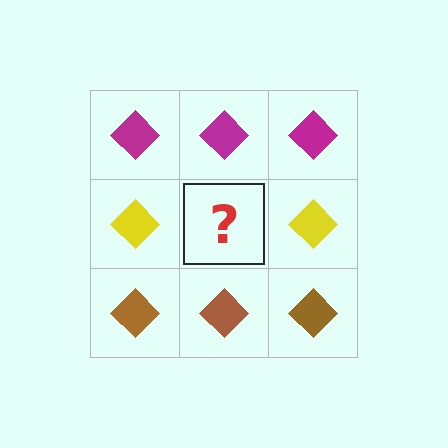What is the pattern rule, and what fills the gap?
The rule is that each row has a consistent color. The gap should be filled with a yellow diamond.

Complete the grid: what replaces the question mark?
The question mark should be replaced with a yellow diamond.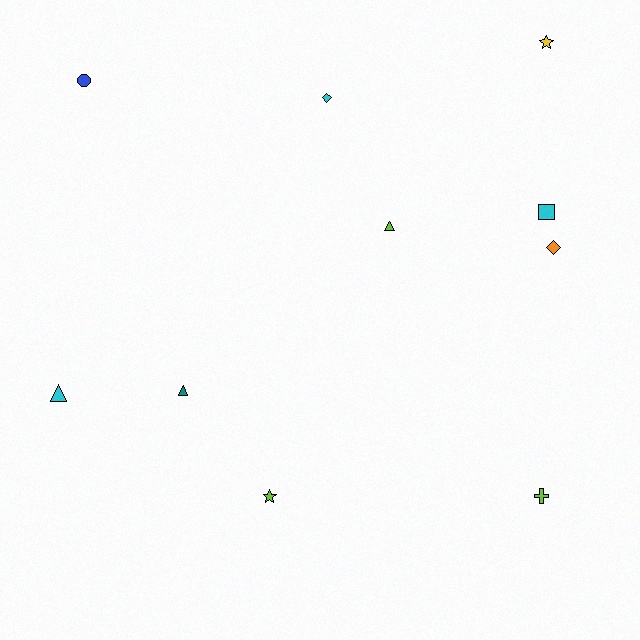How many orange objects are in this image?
There is 1 orange object.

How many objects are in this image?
There are 10 objects.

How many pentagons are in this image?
There are no pentagons.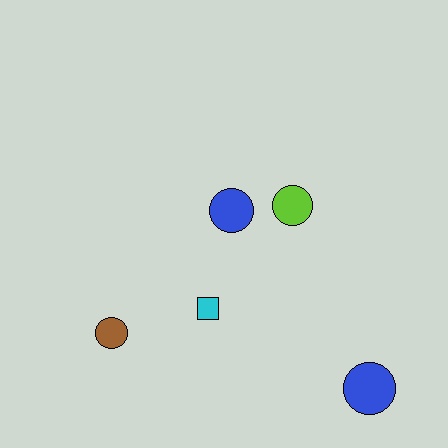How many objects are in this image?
There are 5 objects.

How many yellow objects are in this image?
There are no yellow objects.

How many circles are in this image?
There are 4 circles.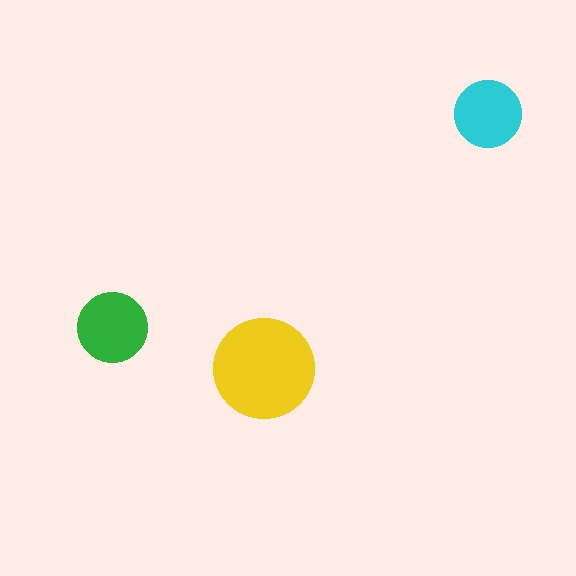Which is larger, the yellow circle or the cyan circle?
The yellow one.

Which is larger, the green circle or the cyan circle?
The green one.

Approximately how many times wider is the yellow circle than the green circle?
About 1.5 times wider.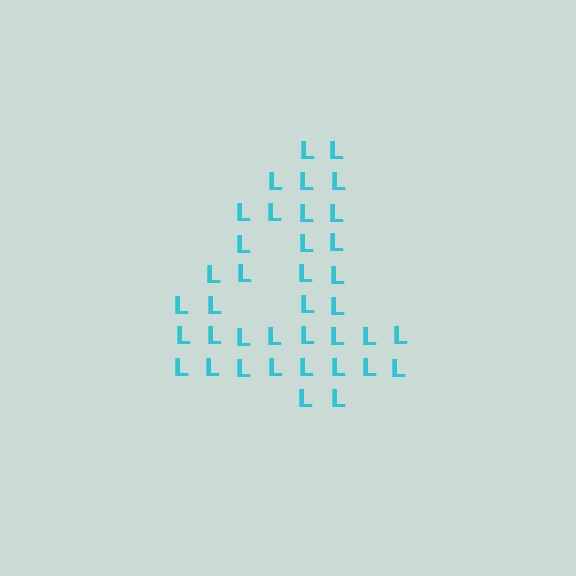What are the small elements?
The small elements are letter L's.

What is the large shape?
The large shape is the digit 4.